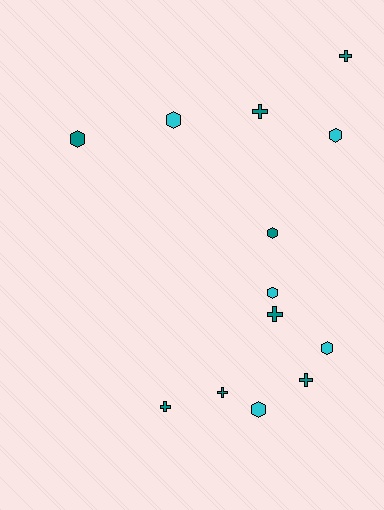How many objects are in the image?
There are 13 objects.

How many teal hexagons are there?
There are 2 teal hexagons.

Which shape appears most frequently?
Hexagon, with 7 objects.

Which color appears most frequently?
Teal, with 8 objects.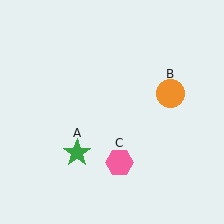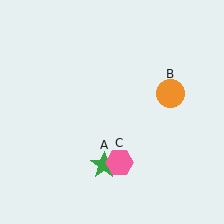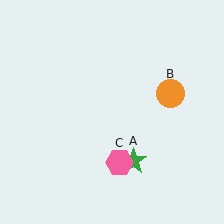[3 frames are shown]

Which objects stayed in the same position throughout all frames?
Orange circle (object B) and pink hexagon (object C) remained stationary.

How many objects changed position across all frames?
1 object changed position: green star (object A).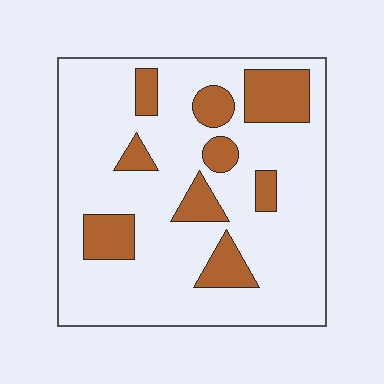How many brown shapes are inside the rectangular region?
9.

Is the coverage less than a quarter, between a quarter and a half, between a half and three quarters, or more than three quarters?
Less than a quarter.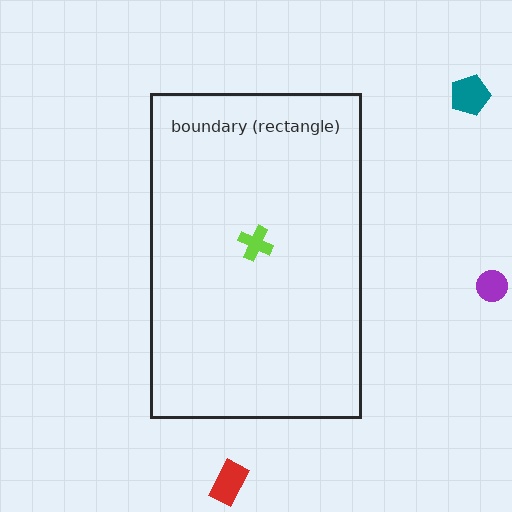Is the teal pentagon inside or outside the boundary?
Outside.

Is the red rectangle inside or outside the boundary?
Outside.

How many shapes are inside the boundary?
1 inside, 3 outside.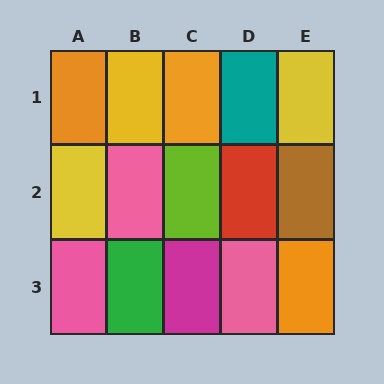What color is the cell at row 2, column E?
Brown.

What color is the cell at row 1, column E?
Yellow.